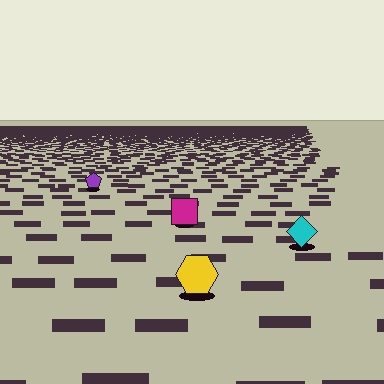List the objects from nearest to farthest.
From nearest to farthest: the yellow hexagon, the cyan diamond, the magenta square, the purple pentagon.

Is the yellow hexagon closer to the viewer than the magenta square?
Yes. The yellow hexagon is closer — you can tell from the texture gradient: the ground texture is coarser near it.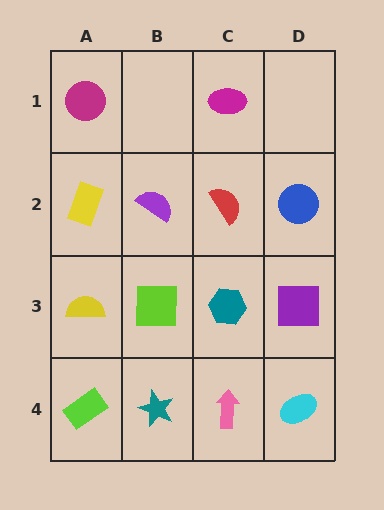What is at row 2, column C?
A red semicircle.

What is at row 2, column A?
A yellow rectangle.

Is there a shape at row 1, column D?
No, that cell is empty.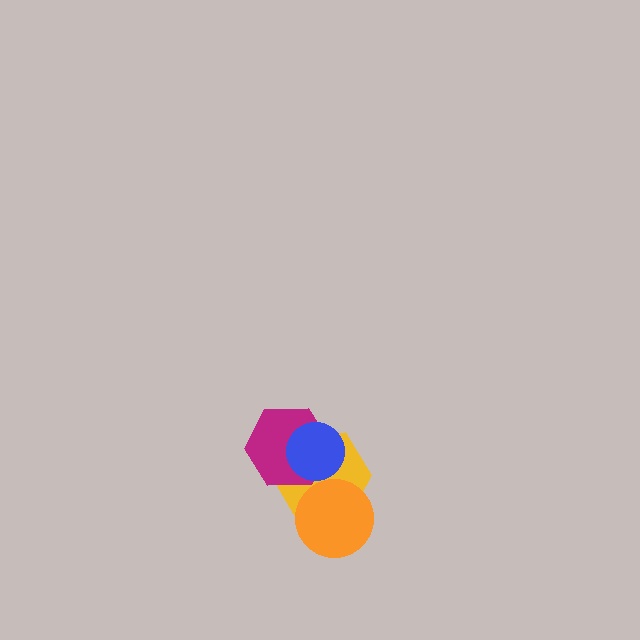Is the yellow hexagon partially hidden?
Yes, it is partially covered by another shape.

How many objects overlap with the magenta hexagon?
2 objects overlap with the magenta hexagon.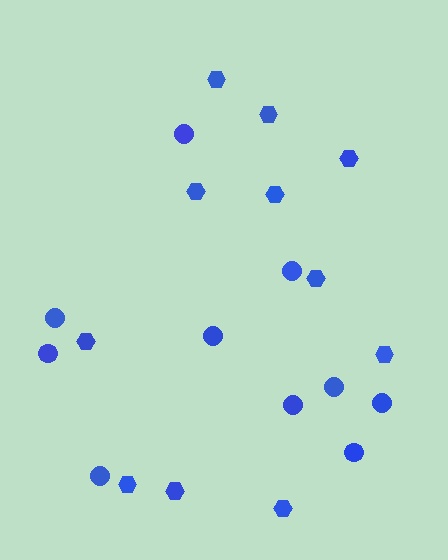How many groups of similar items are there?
There are 2 groups: one group of circles (10) and one group of hexagons (11).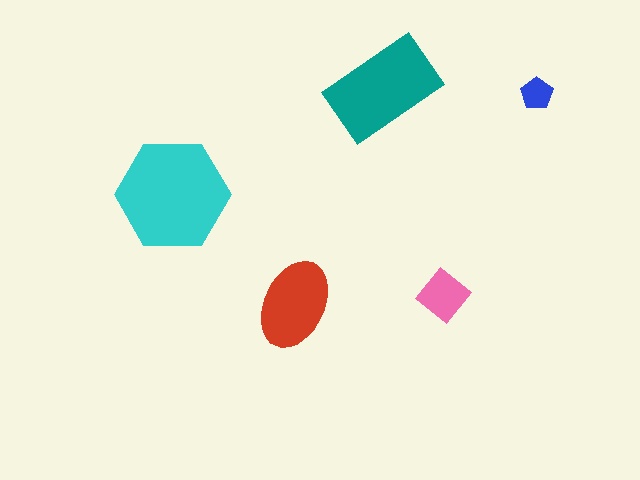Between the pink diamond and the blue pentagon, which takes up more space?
The pink diamond.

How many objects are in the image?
There are 5 objects in the image.